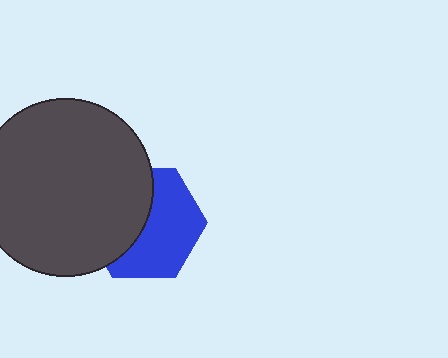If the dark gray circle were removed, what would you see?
You would see the complete blue hexagon.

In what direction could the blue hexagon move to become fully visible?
The blue hexagon could move right. That would shift it out from behind the dark gray circle entirely.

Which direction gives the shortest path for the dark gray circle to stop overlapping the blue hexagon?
Moving left gives the shortest separation.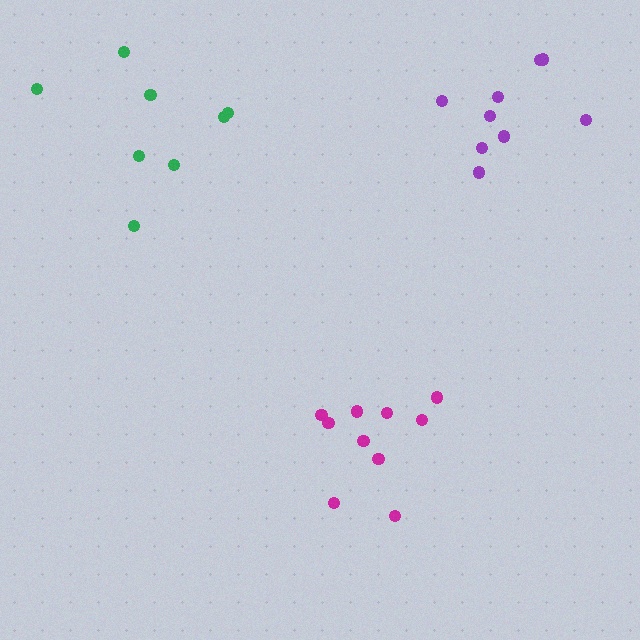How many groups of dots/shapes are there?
There are 3 groups.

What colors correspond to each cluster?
The clusters are colored: purple, magenta, green.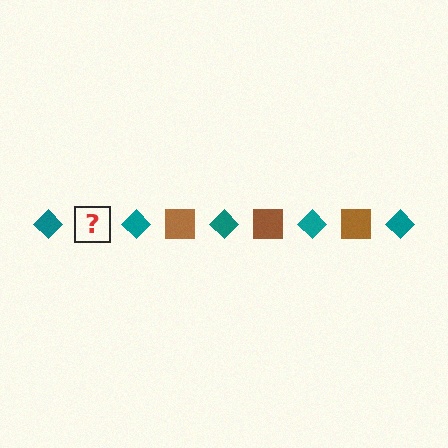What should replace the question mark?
The question mark should be replaced with a brown square.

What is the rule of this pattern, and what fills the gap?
The rule is that the pattern alternates between teal diamond and brown square. The gap should be filled with a brown square.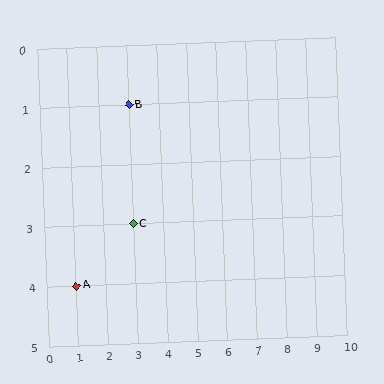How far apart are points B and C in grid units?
Points B and C are 2 rows apart.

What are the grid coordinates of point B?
Point B is at grid coordinates (3, 1).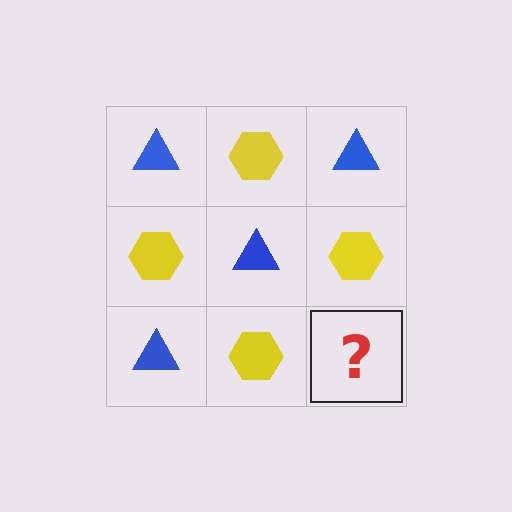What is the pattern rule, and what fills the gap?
The rule is that it alternates blue triangle and yellow hexagon in a checkerboard pattern. The gap should be filled with a blue triangle.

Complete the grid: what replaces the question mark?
The question mark should be replaced with a blue triangle.